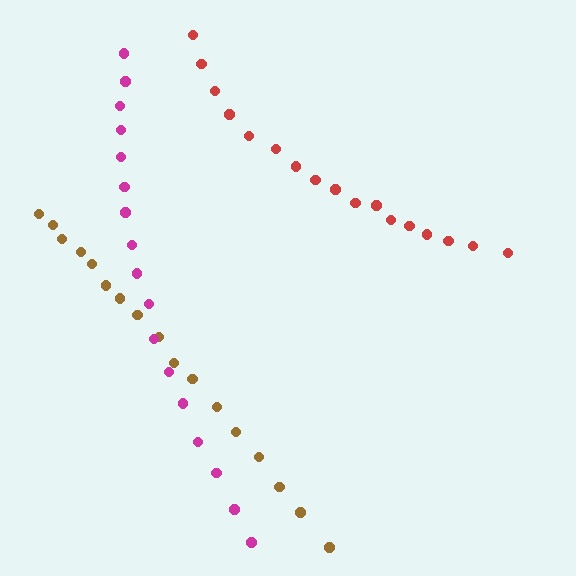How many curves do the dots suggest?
There are 3 distinct paths.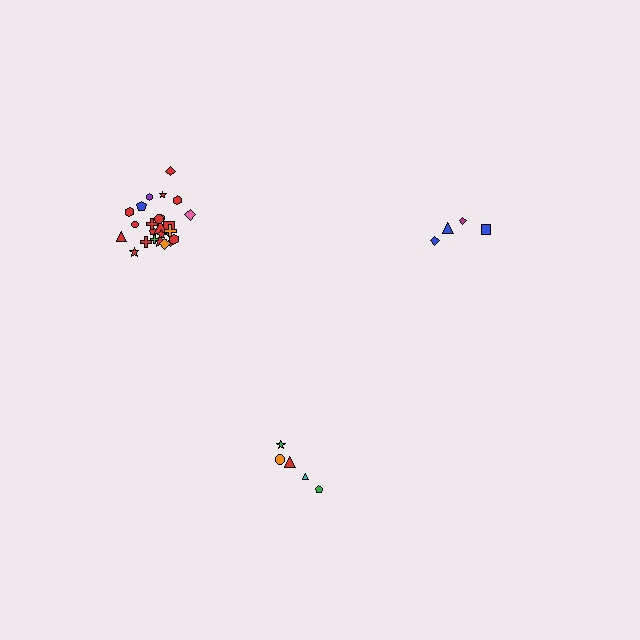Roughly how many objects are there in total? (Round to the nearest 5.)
Roughly 35 objects in total.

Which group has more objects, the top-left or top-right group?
The top-left group.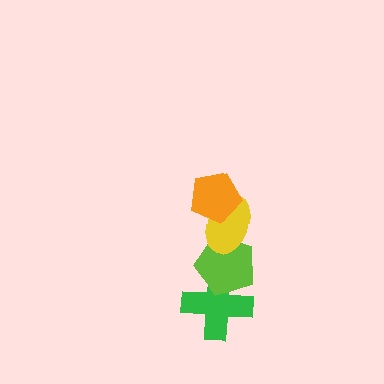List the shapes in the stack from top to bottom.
From top to bottom: the orange pentagon, the yellow ellipse, the lime pentagon, the green cross.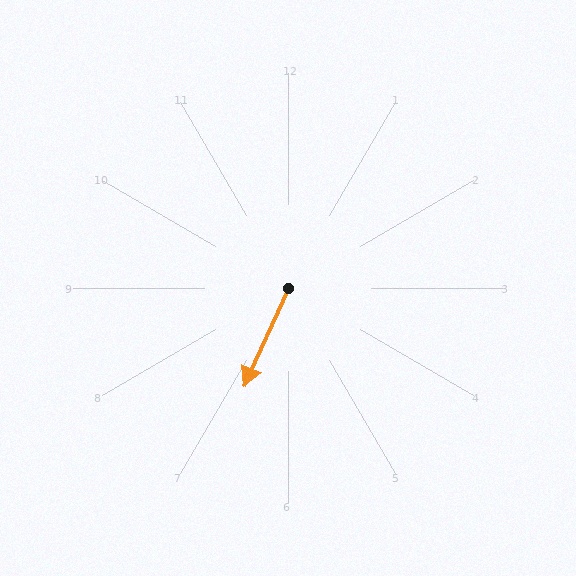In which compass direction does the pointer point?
Southwest.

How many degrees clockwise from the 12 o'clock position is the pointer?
Approximately 204 degrees.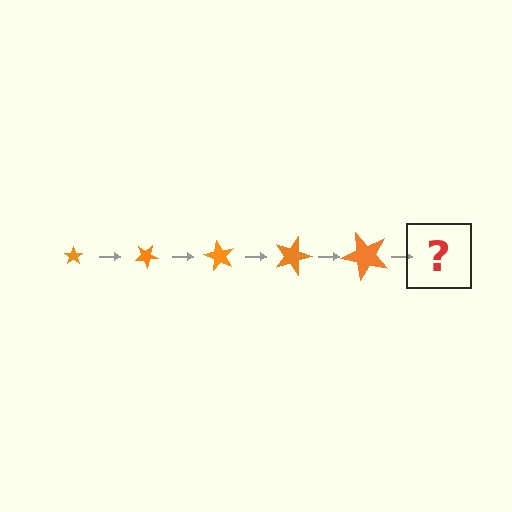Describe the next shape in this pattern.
It should be a star, larger than the previous one and rotated 150 degrees from the start.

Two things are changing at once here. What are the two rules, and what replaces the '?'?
The two rules are that the star grows larger each step and it rotates 30 degrees each step. The '?' should be a star, larger than the previous one and rotated 150 degrees from the start.